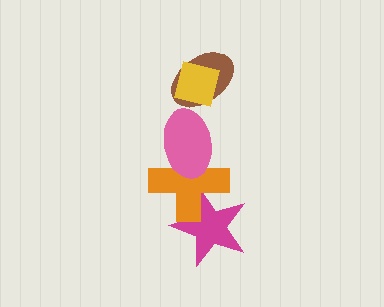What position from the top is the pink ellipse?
The pink ellipse is 3rd from the top.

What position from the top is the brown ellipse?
The brown ellipse is 2nd from the top.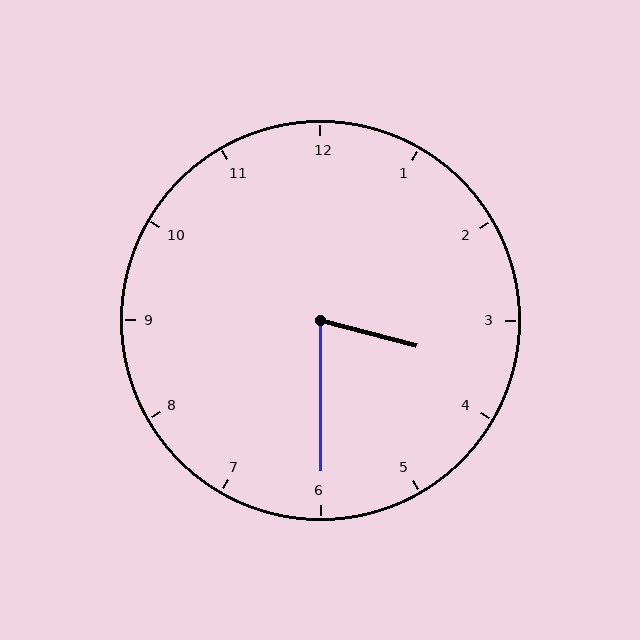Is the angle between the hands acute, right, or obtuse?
It is acute.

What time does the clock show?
3:30.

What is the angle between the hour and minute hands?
Approximately 75 degrees.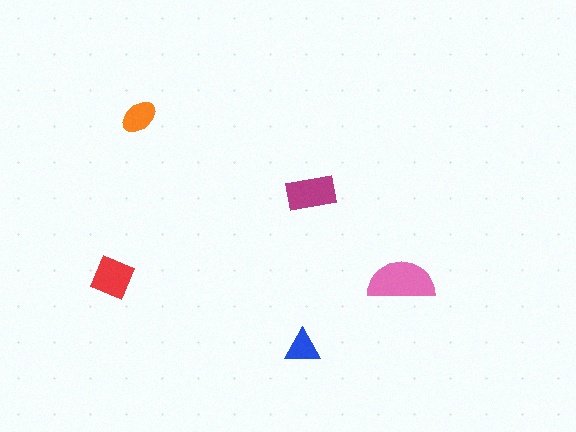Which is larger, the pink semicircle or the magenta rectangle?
The pink semicircle.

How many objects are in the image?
There are 5 objects in the image.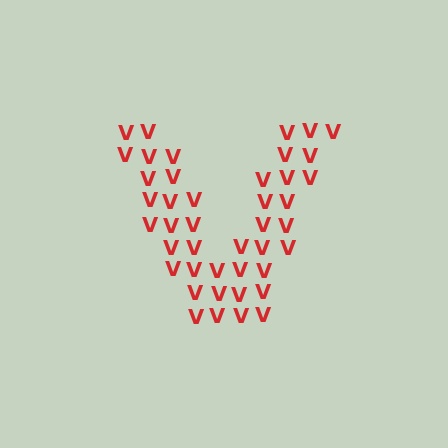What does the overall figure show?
The overall figure shows the letter V.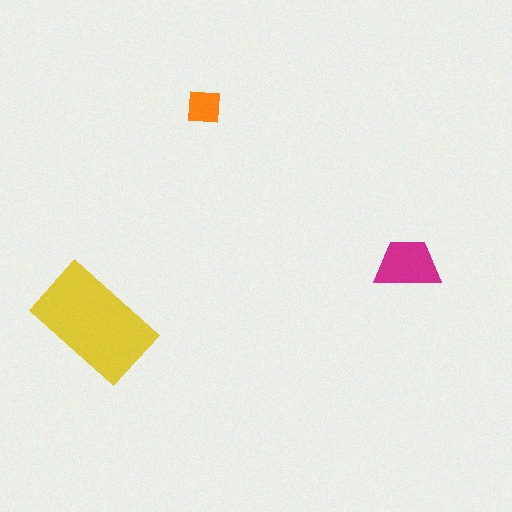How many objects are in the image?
There are 3 objects in the image.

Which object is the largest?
The yellow rectangle.